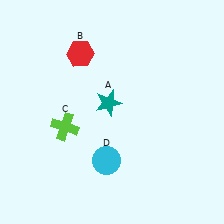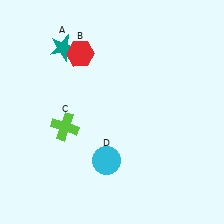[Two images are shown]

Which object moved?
The teal star (A) moved up.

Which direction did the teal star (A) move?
The teal star (A) moved up.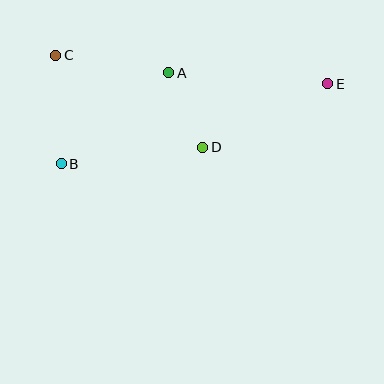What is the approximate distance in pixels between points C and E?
The distance between C and E is approximately 273 pixels.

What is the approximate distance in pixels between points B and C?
The distance between B and C is approximately 108 pixels.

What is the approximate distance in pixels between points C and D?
The distance between C and D is approximately 173 pixels.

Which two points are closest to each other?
Points A and D are closest to each other.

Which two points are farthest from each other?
Points B and E are farthest from each other.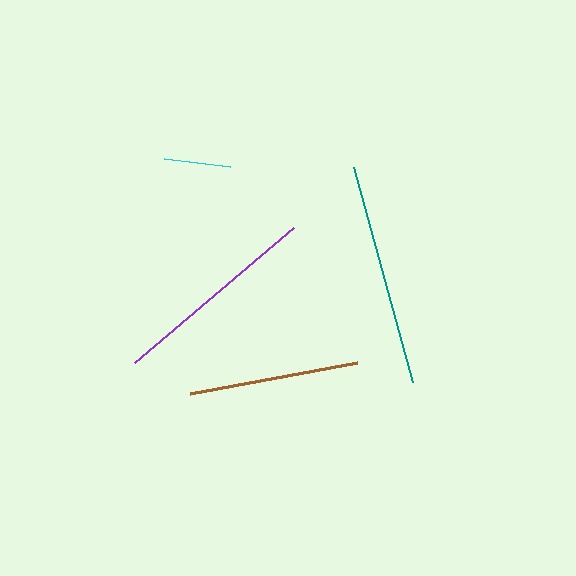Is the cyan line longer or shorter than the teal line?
The teal line is longer than the cyan line.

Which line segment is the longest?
The teal line is the longest at approximately 223 pixels.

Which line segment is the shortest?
The cyan line is the shortest at approximately 66 pixels.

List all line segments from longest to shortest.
From longest to shortest: teal, purple, brown, cyan.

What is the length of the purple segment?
The purple segment is approximately 209 pixels long.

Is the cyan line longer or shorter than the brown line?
The brown line is longer than the cyan line.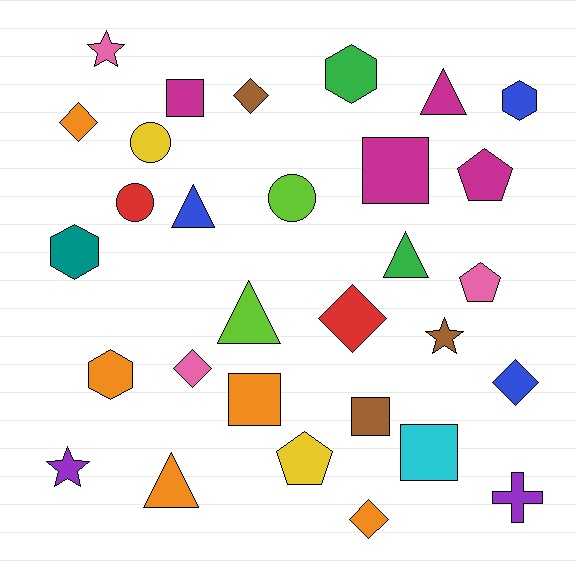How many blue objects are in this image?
There are 3 blue objects.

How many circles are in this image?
There are 3 circles.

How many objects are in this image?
There are 30 objects.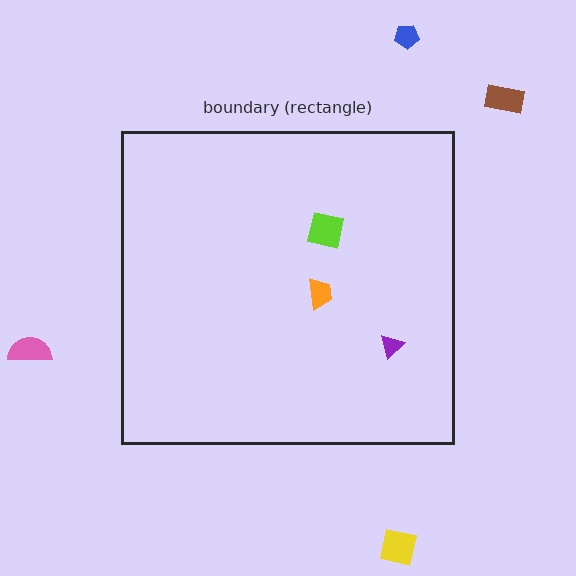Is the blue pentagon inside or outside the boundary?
Outside.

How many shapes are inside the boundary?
3 inside, 4 outside.